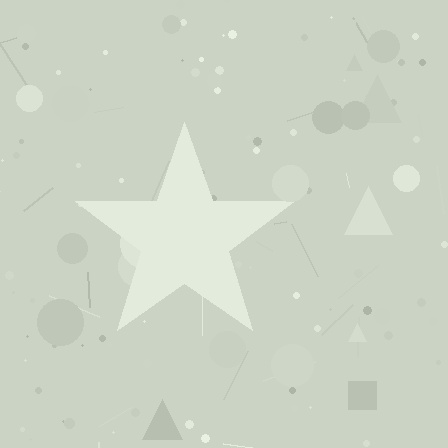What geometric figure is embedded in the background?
A star is embedded in the background.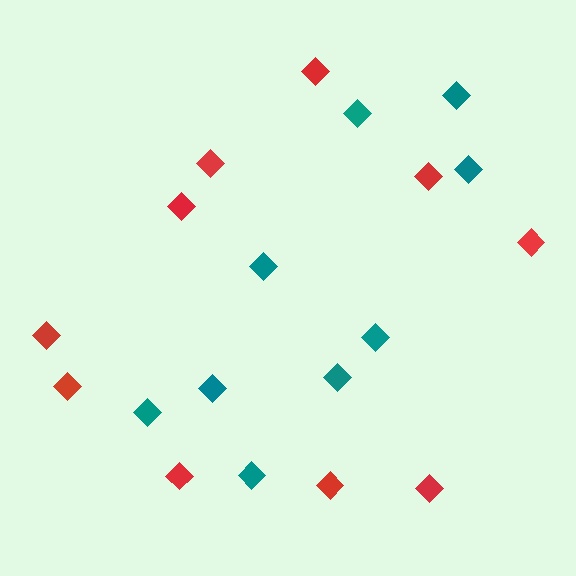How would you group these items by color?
There are 2 groups: one group of red diamonds (10) and one group of teal diamonds (9).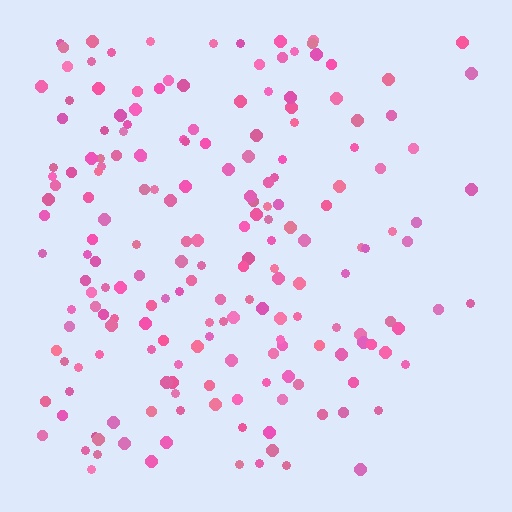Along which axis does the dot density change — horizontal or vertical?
Horizontal.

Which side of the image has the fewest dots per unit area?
The right.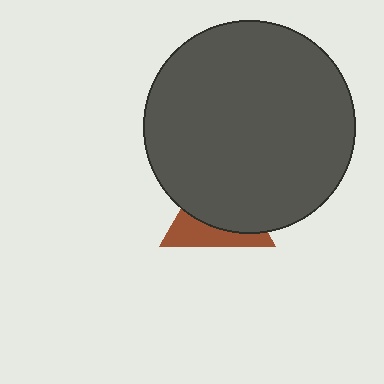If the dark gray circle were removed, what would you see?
You would see the complete brown triangle.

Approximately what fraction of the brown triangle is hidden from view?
Roughly 63% of the brown triangle is hidden behind the dark gray circle.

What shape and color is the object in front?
The object in front is a dark gray circle.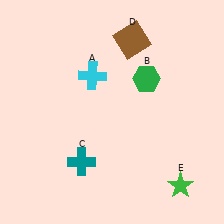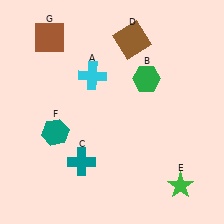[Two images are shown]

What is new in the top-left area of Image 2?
A brown square (G) was added in the top-left area of Image 2.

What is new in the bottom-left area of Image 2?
A teal hexagon (F) was added in the bottom-left area of Image 2.